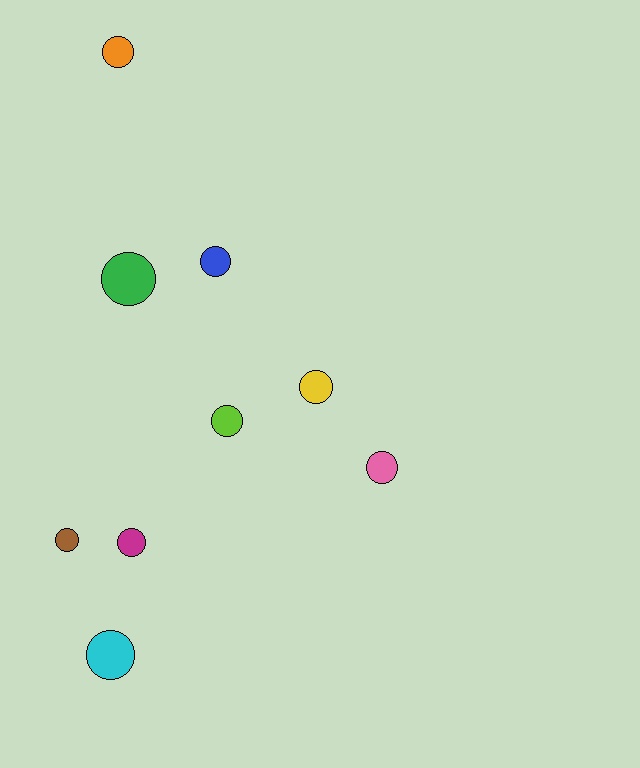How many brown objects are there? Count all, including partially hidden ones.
There is 1 brown object.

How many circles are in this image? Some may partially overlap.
There are 9 circles.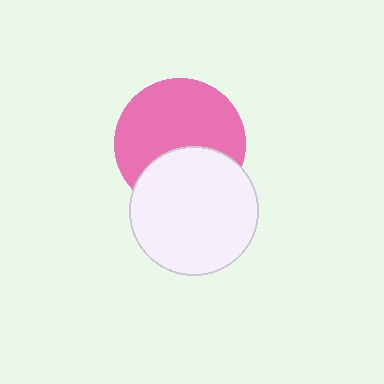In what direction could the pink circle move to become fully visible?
The pink circle could move up. That would shift it out from behind the white circle entirely.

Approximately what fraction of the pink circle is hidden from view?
Roughly 36% of the pink circle is hidden behind the white circle.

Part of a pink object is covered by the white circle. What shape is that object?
It is a circle.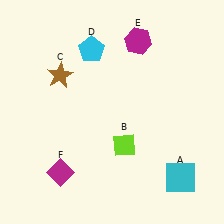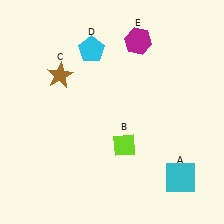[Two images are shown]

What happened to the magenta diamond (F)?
The magenta diamond (F) was removed in Image 2. It was in the bottom-left area of Image 1.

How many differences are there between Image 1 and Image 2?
There is 1 difference between the two images.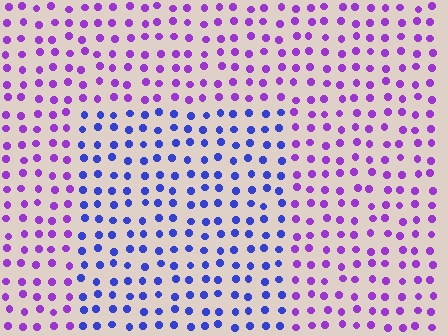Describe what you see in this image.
The image is filled with small purple elements in a uniform arrangement. A rectangle-shaped region is visible where the elements are tinted to a slightly different hue, forming a subtle color boundary.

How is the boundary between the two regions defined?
The boundary is defined purely by a slight shift in hue (about 44 degrees). Spacing, size, and orientation are identical on both sides.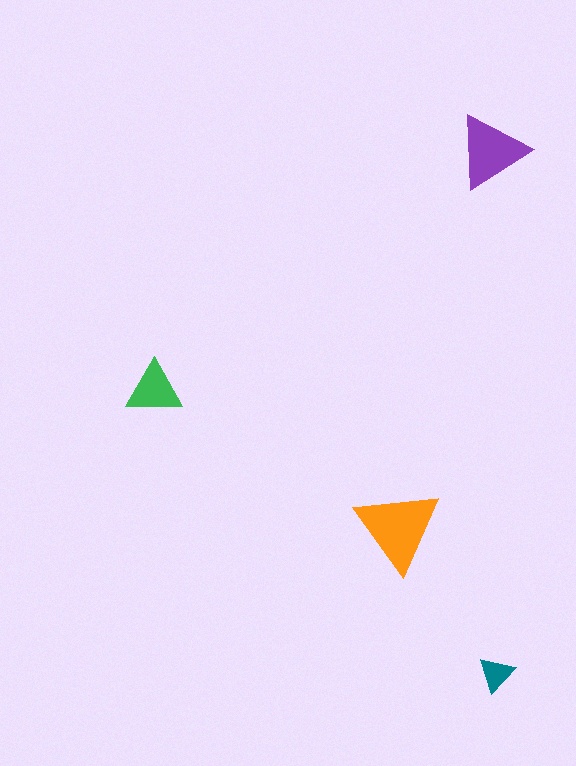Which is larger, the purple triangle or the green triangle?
The purple one.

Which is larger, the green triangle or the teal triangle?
The green one.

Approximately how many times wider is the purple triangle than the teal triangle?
About 2 times wider.